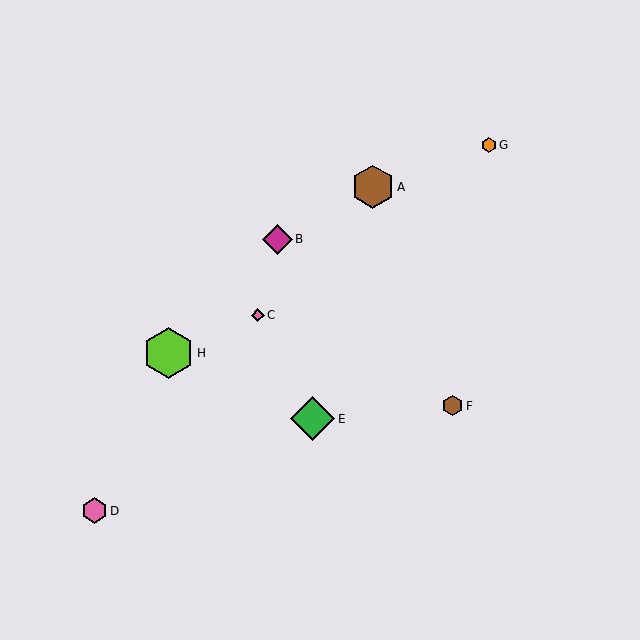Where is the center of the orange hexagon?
The center of the orange hexagon is at (489, 145).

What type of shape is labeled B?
Shape B is a magenta diamond.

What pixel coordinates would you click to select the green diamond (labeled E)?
Click at (312, 419) to select the green diamond E.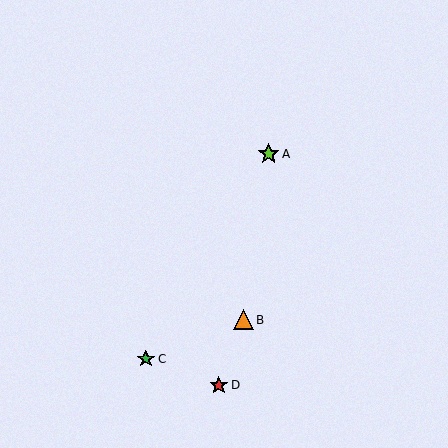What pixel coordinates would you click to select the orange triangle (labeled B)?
Click at (243, 320) to select the orange triangle B.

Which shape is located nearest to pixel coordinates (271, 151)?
The lime star (labeled A) at (269, 154) is nearest to that location.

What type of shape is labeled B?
Shape B is an orange triangle.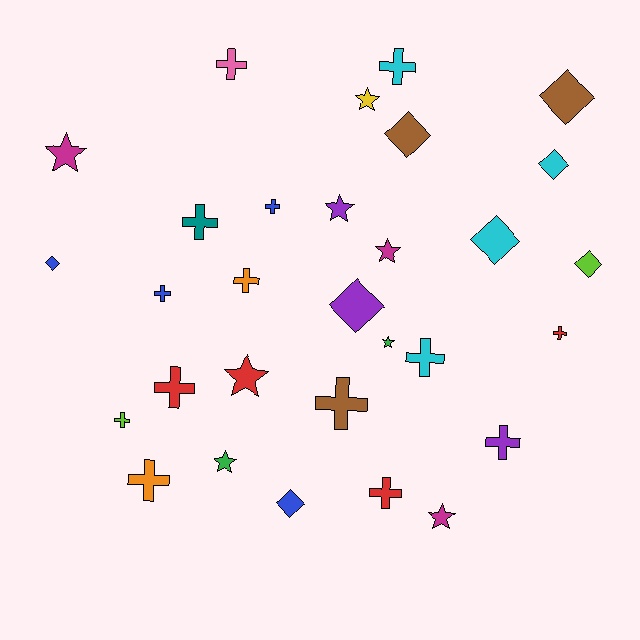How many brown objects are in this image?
There are 3 brown objects.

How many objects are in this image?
There are 30 objects.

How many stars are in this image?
There are 8 stars.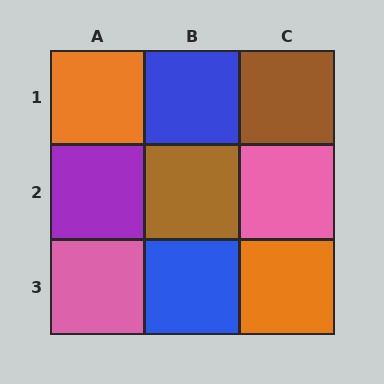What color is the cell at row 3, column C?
Orange.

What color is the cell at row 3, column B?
Blue.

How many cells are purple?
1 cell is purple.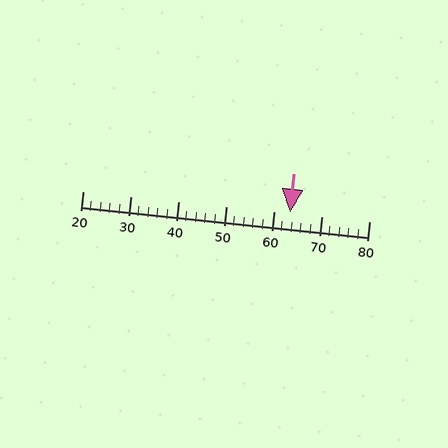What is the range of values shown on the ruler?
The ruler shows values from 20 to 80.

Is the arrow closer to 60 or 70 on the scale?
The arrow is closer to 60.